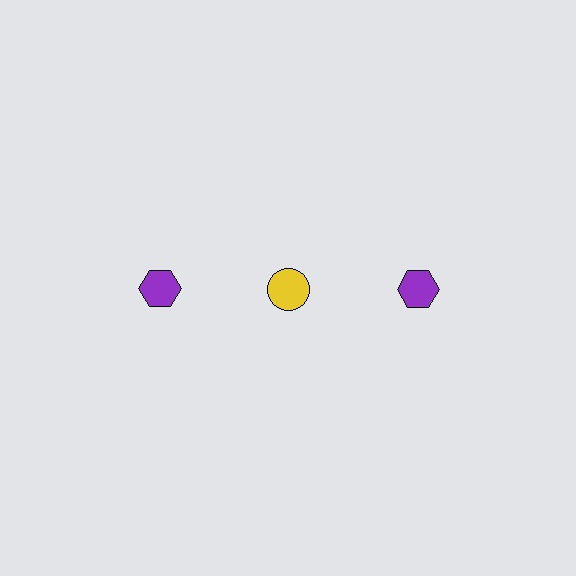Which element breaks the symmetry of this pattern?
The yellow circle in the top row, second from left column breaks the symmetry. All other shapes are purple hexagons.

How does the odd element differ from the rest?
It differs in both color (yellow instead of purple) and shape (circle instead of hexagon).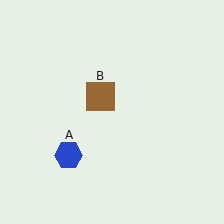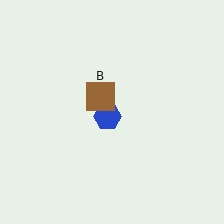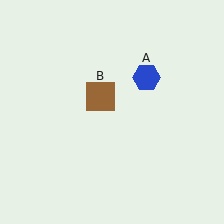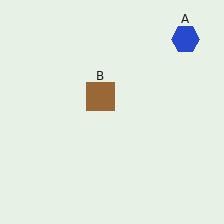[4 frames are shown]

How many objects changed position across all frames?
1 object changed position: blue hexagon (object A).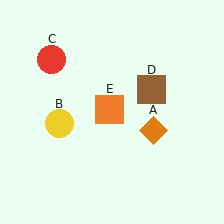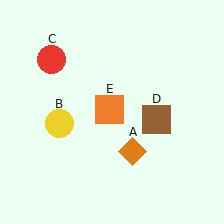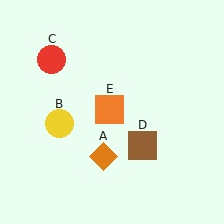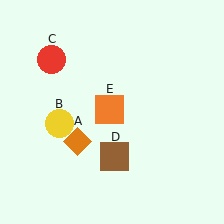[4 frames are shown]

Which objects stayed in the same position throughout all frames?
Yellow circle (object B) and red circle (object C) and orange square (object E) remained stationary.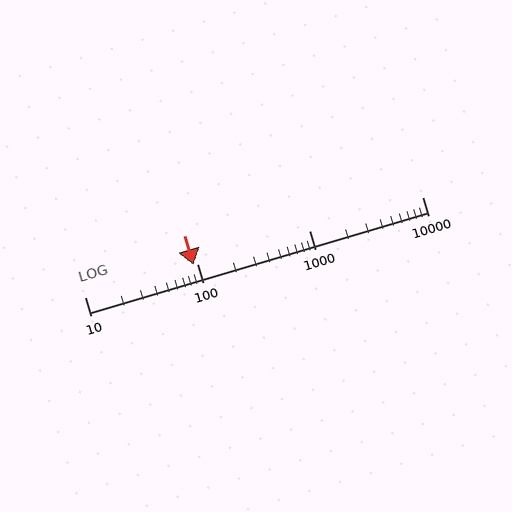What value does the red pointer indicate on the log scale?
The pointer indicates approximately 93.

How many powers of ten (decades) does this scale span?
The scale spans 3 decades, from 10 to 10000.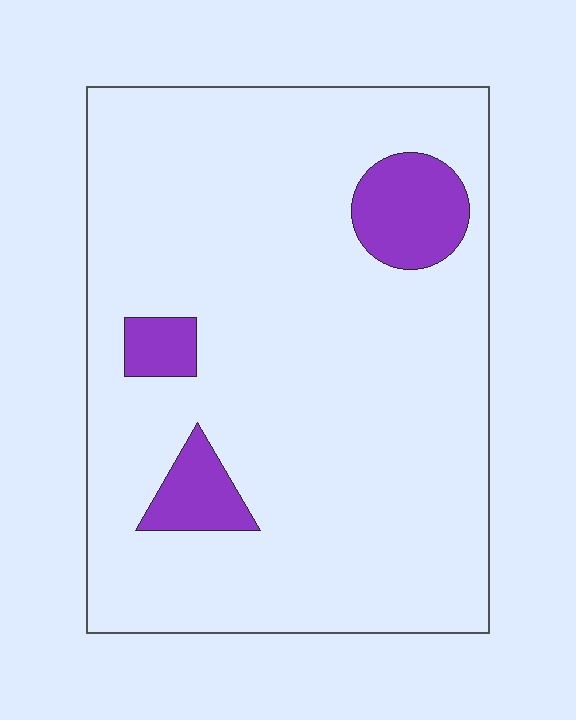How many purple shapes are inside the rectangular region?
3.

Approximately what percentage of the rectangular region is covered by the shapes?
Approximately 10%.